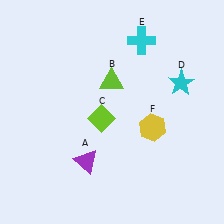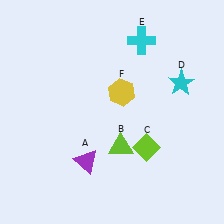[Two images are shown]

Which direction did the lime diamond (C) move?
The lime diamond (C) moved right.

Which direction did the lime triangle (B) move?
The lime triangle (B) moved down.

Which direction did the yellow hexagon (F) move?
The yellow hexagon (F) moved up.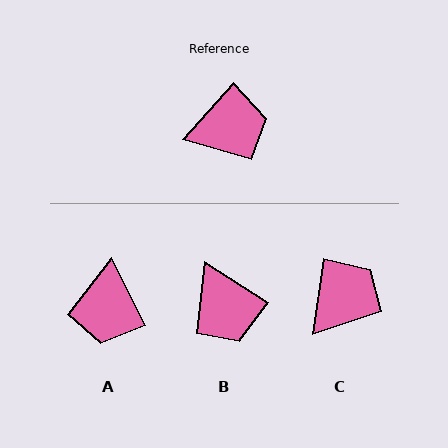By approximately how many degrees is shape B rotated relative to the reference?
Approximately 80 degrees clockwise.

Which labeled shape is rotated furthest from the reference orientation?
A, about 112 degrees away.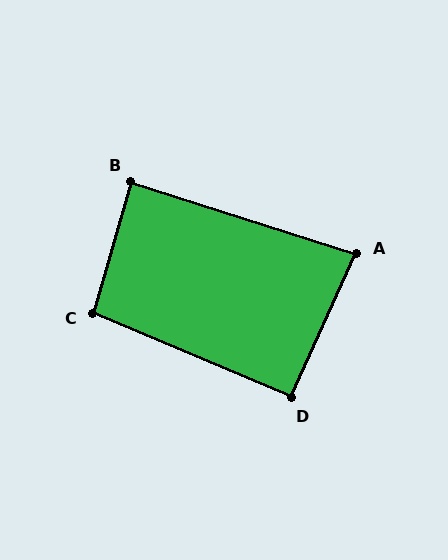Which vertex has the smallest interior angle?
A, at approximately 83 degrees.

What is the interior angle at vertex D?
Approximately 92 degrees (approximately right).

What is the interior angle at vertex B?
Approximately 88 degrees (approximately right).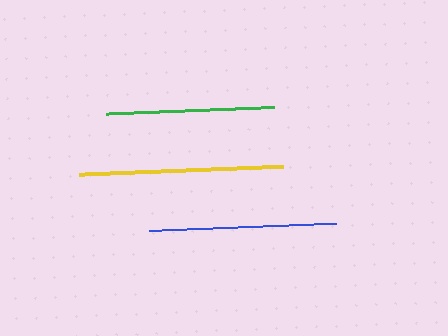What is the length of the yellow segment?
The yellow segment is approximately 204 pixels long.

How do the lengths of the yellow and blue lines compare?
The yellow and blue lines are approximately the same length.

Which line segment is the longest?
The yellow line is the longest at approximately 204 pixels.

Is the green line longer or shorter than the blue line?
The blue line is longer than the green line.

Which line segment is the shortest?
The green line is the shortest at approximately 168 pixels.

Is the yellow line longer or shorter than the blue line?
The yellow line is longer than the blue line.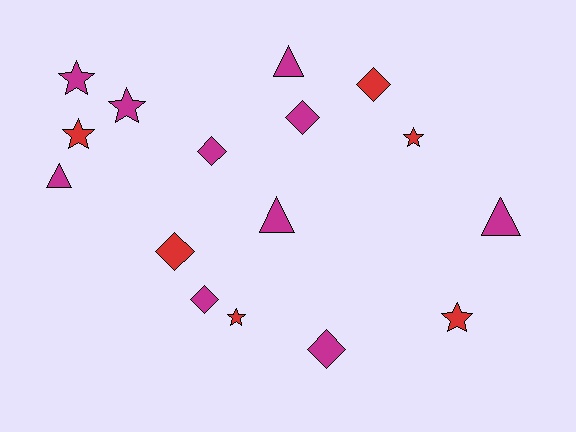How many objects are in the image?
There are 16 objects.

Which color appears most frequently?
Magenta, with 10 objects.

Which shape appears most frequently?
Diamond, with 6 objects.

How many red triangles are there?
There are no red triangles.